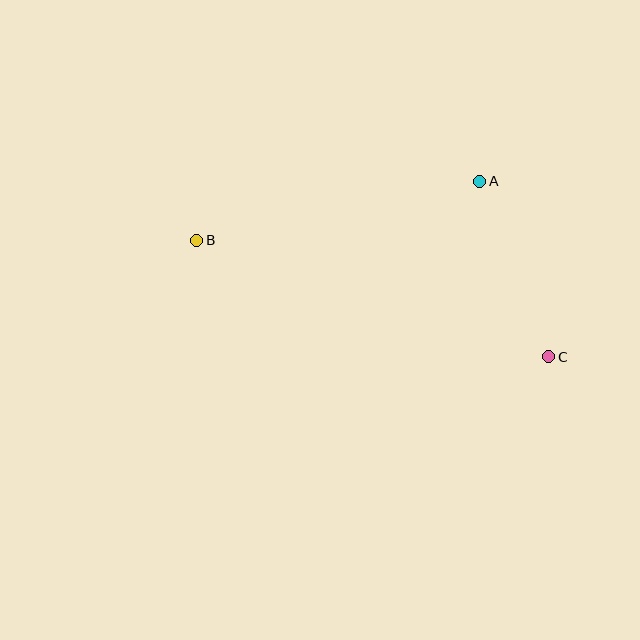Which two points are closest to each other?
Points A and C are closest to each other.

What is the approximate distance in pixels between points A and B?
The distance between A and B is approximately 289 pixels.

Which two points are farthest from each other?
Points B and C are farthest from each other.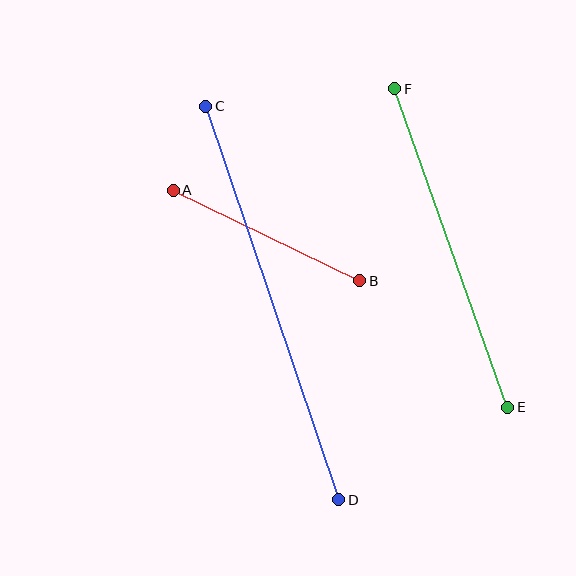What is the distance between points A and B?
The distance is approximately 207 pixels.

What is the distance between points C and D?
The distance is approximately 415 pixels.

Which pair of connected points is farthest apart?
Points C and D are farthest apart.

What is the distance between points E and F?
The distance is approximately 338 pixels.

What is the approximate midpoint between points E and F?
The midpoint is at approximately (451, 248) pixels.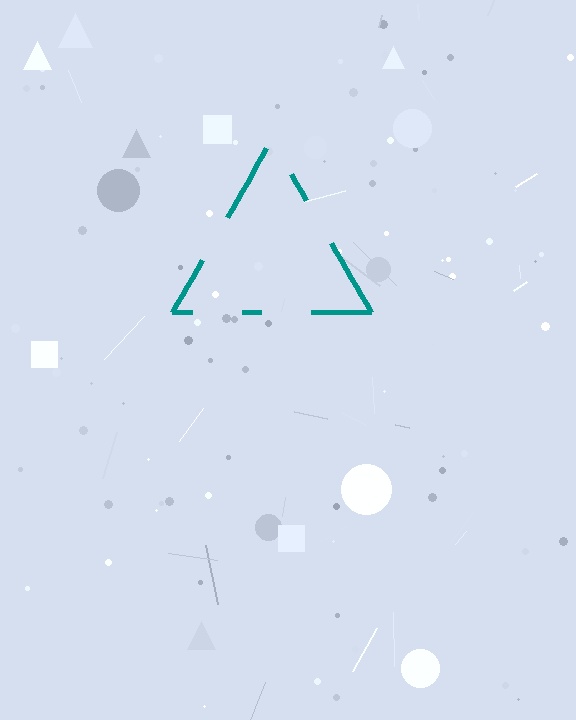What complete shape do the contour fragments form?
The contour fragments form a triangle.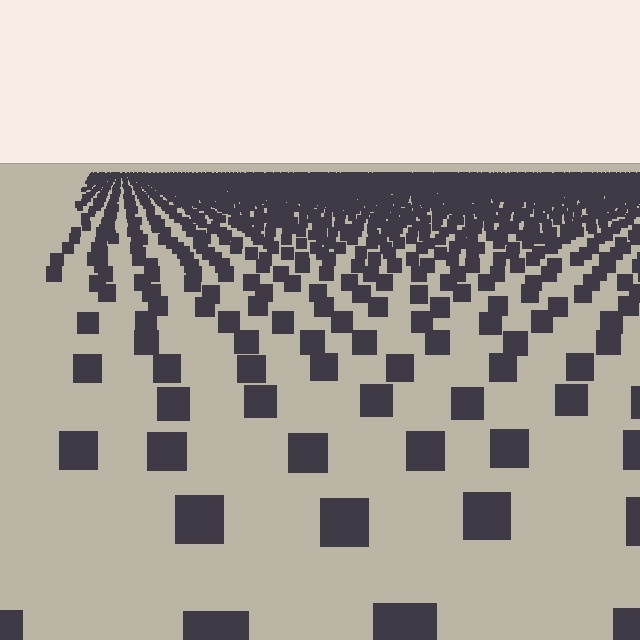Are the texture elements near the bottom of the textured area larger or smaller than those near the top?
Larger. Near the bottom, elements are closer to the viewer and appear at a bigger on-screen size.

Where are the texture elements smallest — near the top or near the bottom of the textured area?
Near the top.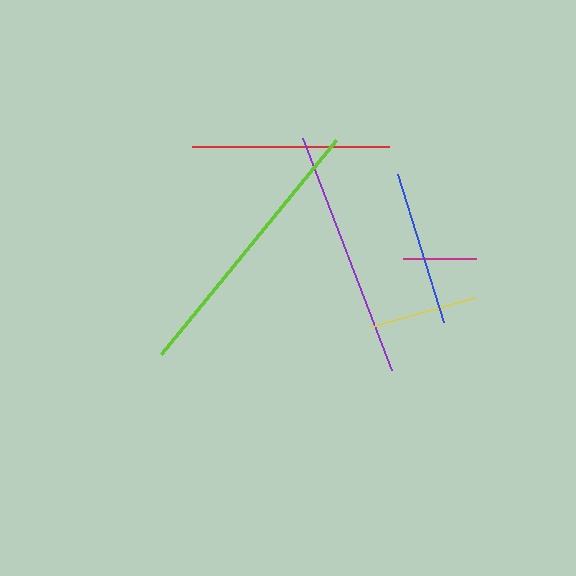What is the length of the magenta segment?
The magenta segment is approximately 74 pixels long.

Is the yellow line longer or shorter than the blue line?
The blue line is longer than the yellow line.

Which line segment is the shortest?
The magenta line is the shortest at approximately 74 pixels.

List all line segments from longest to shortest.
From longest to shortest: lime, purple, red, blue, yellow, magenta.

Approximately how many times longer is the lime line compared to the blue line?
The lime line is approximately 1.8 times the length of the blue line.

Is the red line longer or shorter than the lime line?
The lime line is longer than the red line.